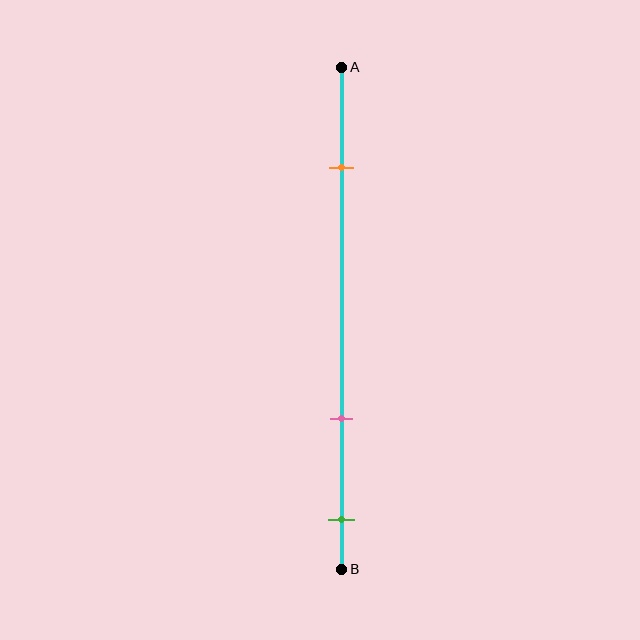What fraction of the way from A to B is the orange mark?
The orange mark is approximately 20% (0.2) of the way from A to B.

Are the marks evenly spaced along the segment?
No, the marks are not evenly spaced.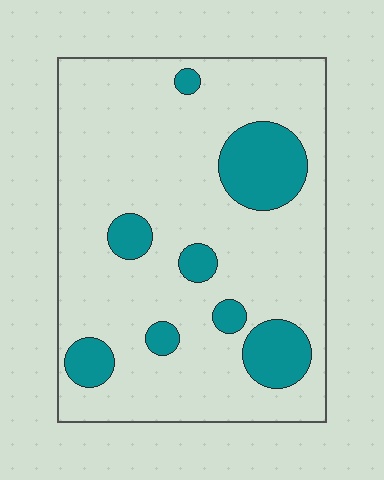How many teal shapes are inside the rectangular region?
8.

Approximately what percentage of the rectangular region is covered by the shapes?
Approximately 20%.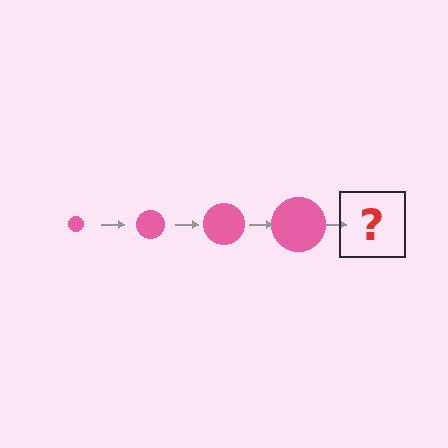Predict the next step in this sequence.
The next step is a pink circle, larger than the previous one.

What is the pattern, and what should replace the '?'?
The pattern is that the circle gets progressively larger each step. The '?' should be a pink circle, larger than the previous one.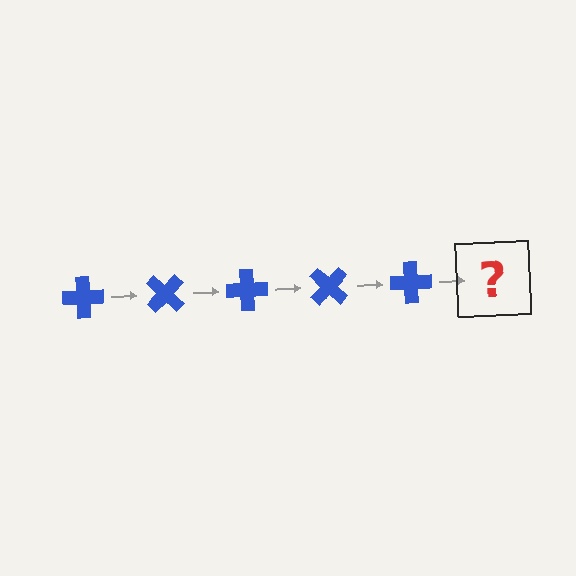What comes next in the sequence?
The next element should be a blue cross rotated 225 degrees.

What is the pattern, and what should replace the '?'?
The pattern is that the cross rotates 45 degrees each step. The '?' should be a blue cross rotated 225 degrees.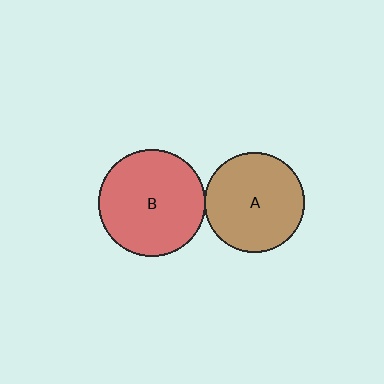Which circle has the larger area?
Circle B (red).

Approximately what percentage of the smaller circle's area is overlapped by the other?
Approximately 5%.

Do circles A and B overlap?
Yes.